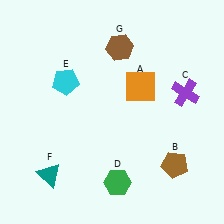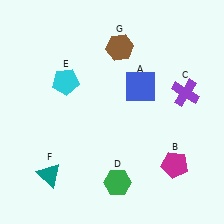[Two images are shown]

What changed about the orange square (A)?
In Image 1, A is orange. In Image 2, it changed to blue.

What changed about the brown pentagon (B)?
In Image 1, B is brown. In Image 2, it changed to magenta.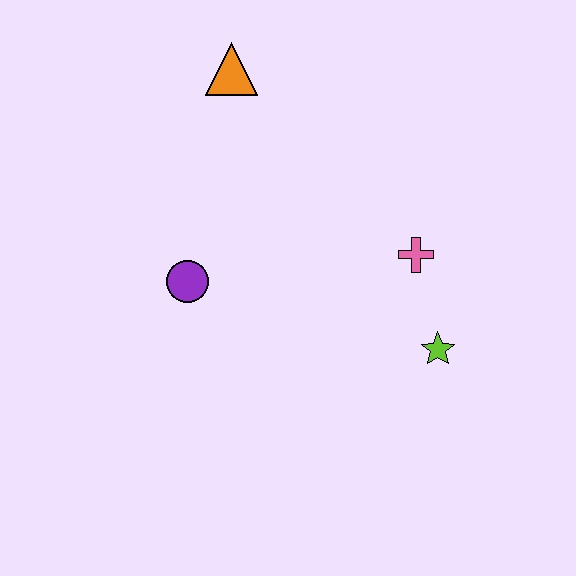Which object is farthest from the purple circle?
The lime star is farthest from the purple circle.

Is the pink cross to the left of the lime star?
Yes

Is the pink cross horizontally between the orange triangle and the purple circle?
No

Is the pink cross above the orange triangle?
No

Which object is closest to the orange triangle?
The purple circle is closest to the orange triangle.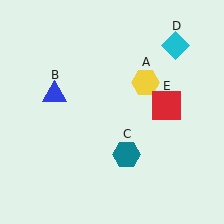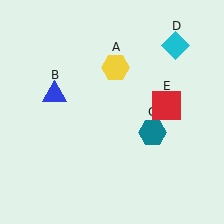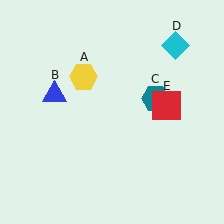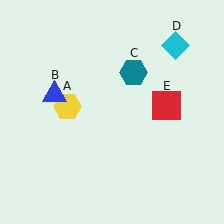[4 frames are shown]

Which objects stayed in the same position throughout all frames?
Blue triangle (object B) and cyan diamond (object D) and red square (object E) remained stationary.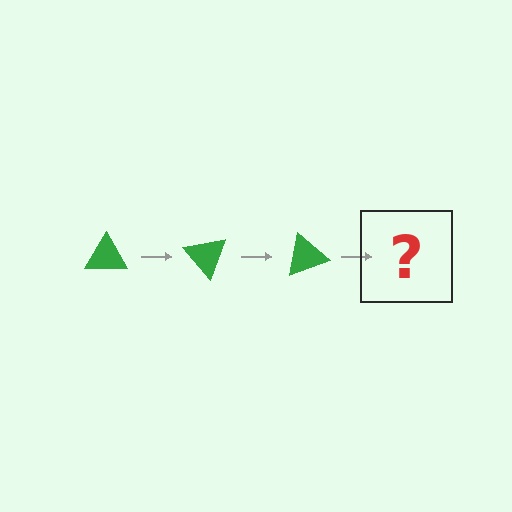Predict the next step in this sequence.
The next step is a green triangle rotated 150 degrees.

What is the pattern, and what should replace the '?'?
The pattern is that the triangle rotates 50 degrees each step. The '?' should be a green triangle rotated 150 degrees.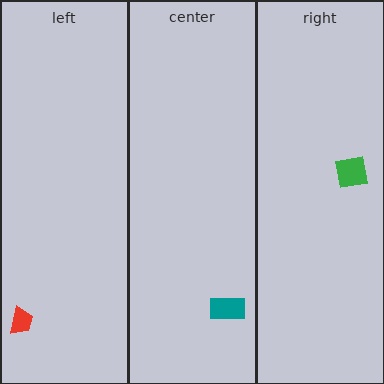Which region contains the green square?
The right region.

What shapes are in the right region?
The green square.